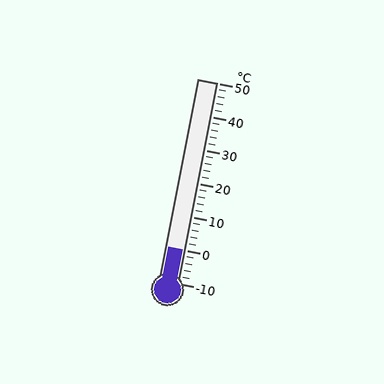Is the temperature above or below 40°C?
The temperature is below 40°C.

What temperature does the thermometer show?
The thermometer shows approximately 0°C.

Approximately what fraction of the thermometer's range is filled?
The thermometer is filled to approximately 15% of its range.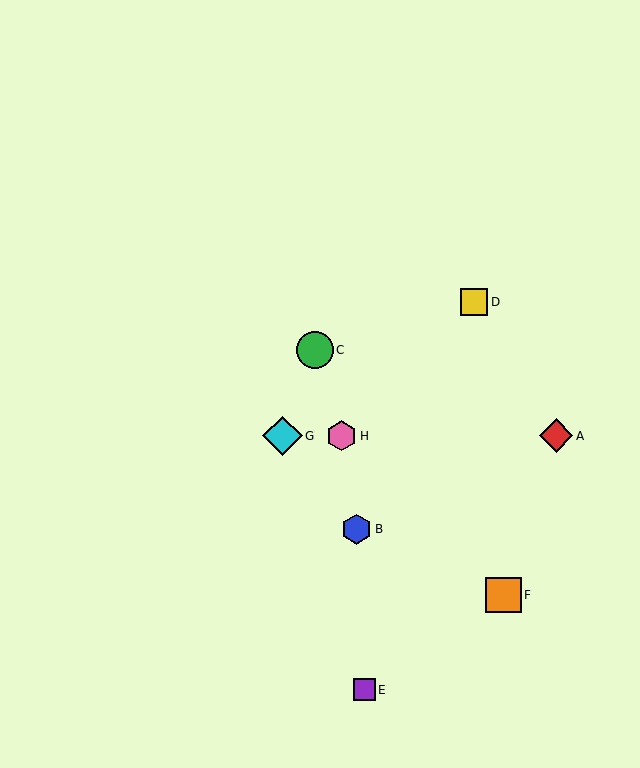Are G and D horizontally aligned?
No, G is at y≈436 and D is at y≈302.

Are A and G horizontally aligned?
Yes, both are at y≈436.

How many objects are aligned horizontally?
3 objects (A, G, H) are aligned horizontally.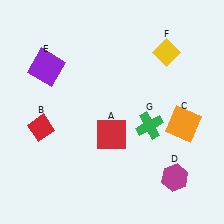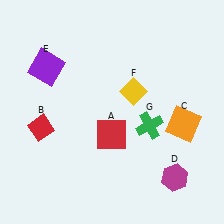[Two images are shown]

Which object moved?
The yellow diamond (F) moved down.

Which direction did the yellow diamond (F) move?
The yellow diamond (F) moved down.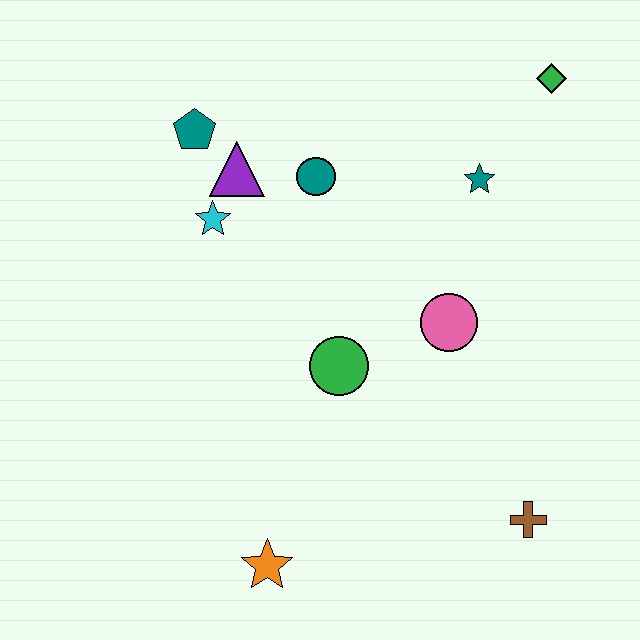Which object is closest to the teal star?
The green diamond is closest to the teal star.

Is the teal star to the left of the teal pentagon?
No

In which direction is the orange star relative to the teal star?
The orange star is below the teal star.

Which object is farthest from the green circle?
The green diamond is farthest from the green circle.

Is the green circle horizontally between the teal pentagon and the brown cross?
Yes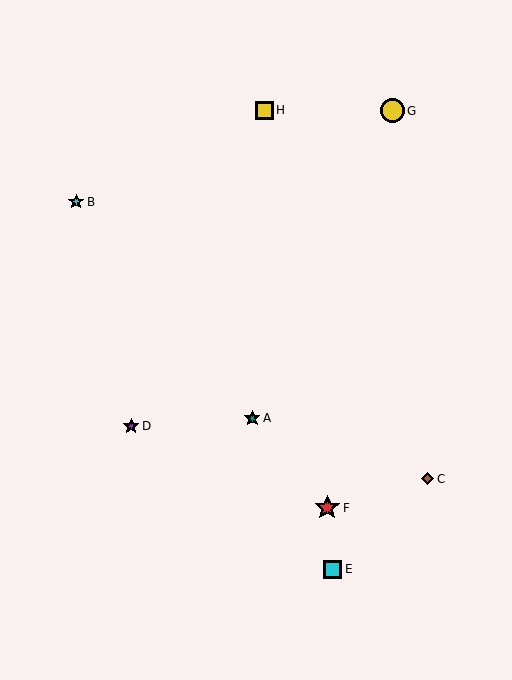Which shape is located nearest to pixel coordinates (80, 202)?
The cyan star (labeled B) at (76, 202) is nearest to that location.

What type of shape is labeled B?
Shape B is a cyan star.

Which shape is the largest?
The red star (labeled F) is the largest.